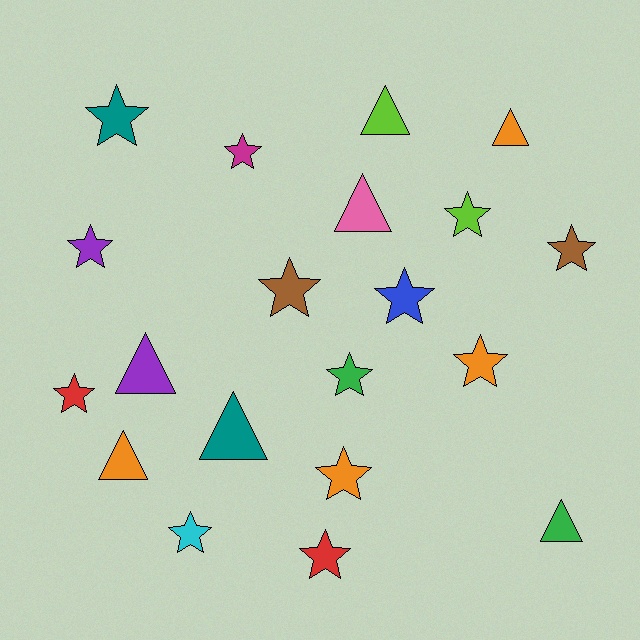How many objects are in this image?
There are 20 objects.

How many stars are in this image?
There are 13 stars.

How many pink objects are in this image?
There is 1 pink object.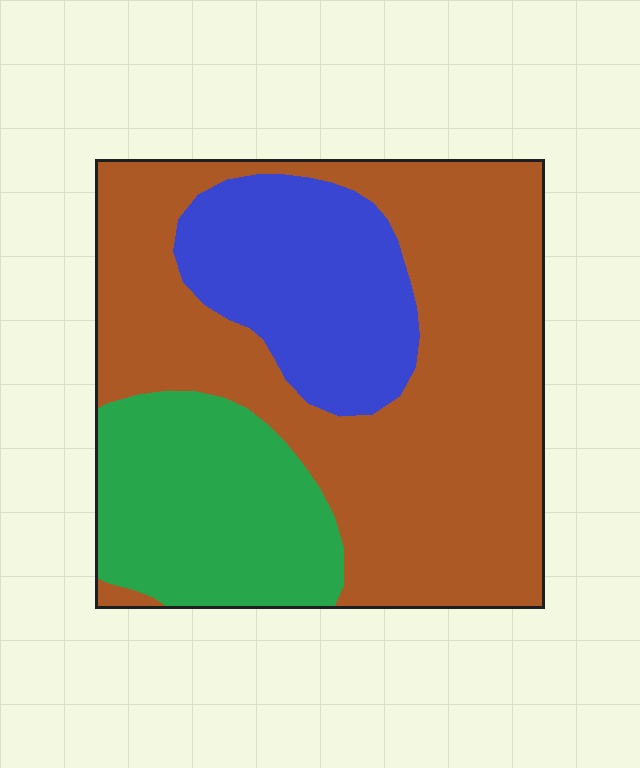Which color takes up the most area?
Brown, at roughly 55%.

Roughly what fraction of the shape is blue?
Blue covers 20% of the shape.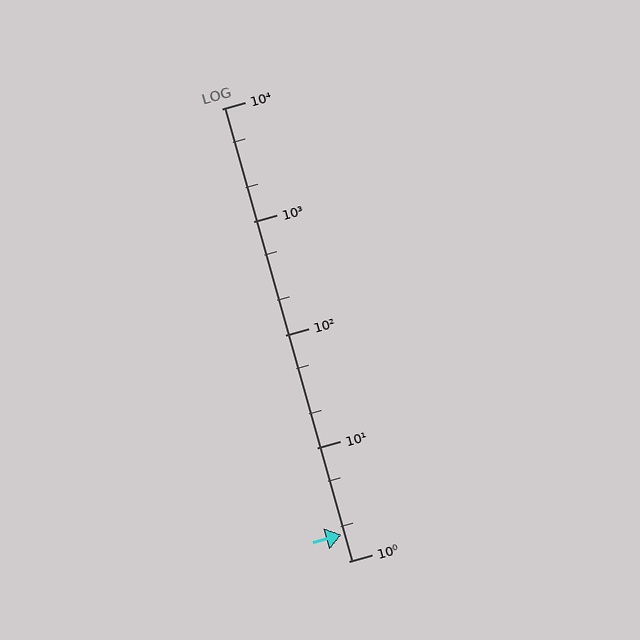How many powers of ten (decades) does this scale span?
The scale spans 4 decades, from 1 to 10000.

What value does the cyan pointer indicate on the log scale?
The pointer indicates approximately 1.7.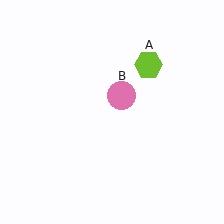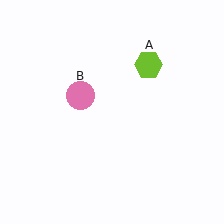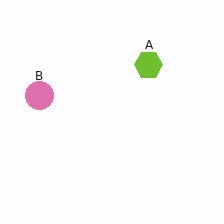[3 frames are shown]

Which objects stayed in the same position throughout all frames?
Lime hexagon (object A) remained stationary.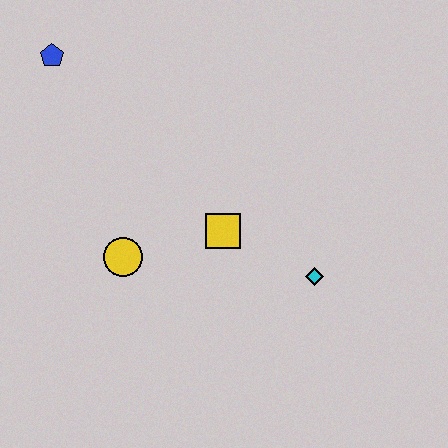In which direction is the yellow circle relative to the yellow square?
The yellow circle is to the left of the yellow square.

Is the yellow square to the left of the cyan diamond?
Yes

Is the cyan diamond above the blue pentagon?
No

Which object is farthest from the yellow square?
The blue pentagon is farthest from the yellow square.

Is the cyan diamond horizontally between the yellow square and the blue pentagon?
No